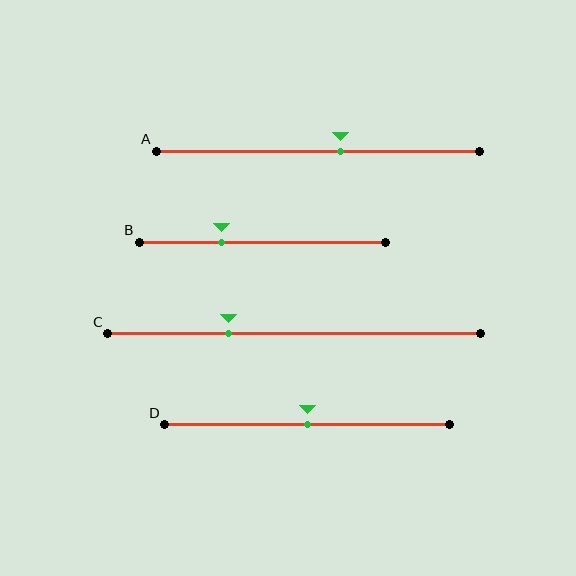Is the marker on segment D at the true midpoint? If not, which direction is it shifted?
Yes, the marker on segment D is at the true midpoint.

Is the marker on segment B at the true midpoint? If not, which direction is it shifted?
No, the marker on segment B is shifted to the left by about 17% of the segment length.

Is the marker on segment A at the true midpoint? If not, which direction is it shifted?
No, the marker on segment A is shifted to the right by about 7% of the segment length.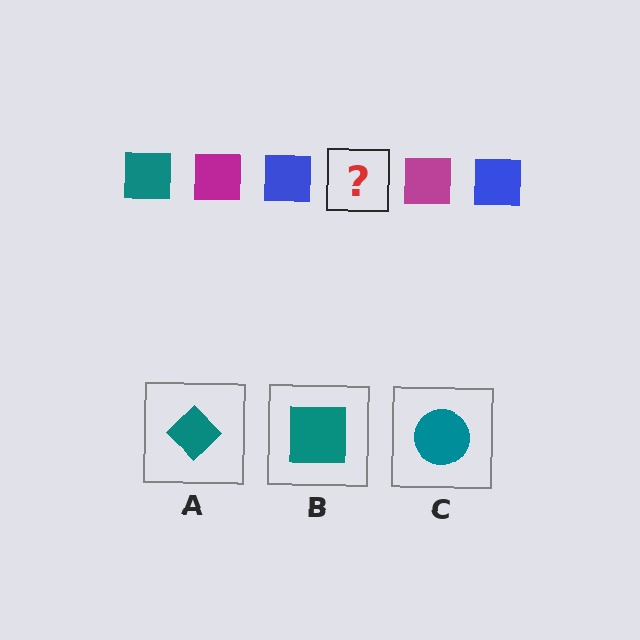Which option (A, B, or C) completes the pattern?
B.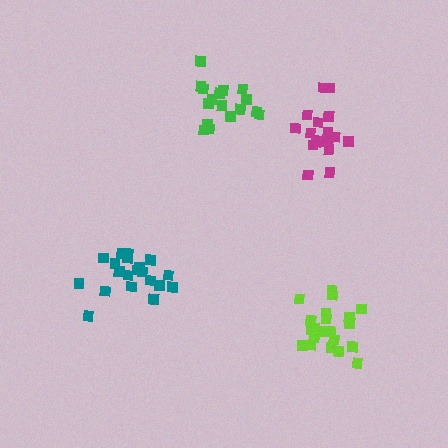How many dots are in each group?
Group 1: 18 dots, Group 2: 20 dots, Group 3: 17 dots, Group 4: 21 dots (76 total).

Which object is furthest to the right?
The lime cluster is rightmost.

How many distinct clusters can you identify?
There are 4 distinct clusters.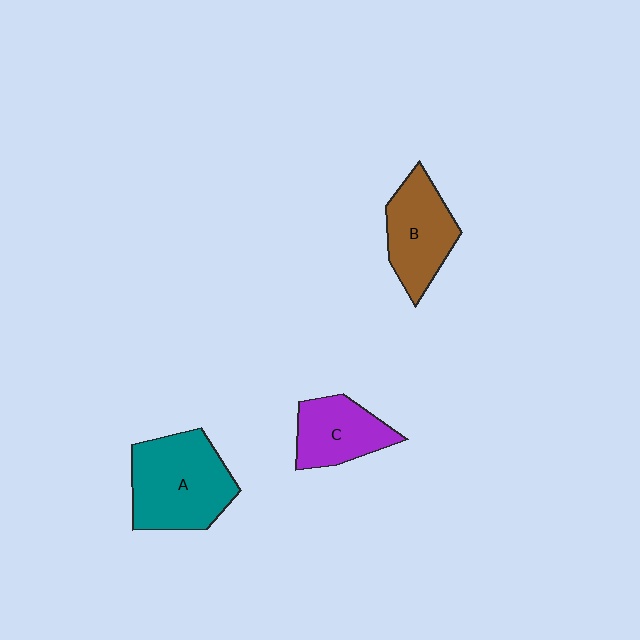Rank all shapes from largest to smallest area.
From largest to smallest: A (teal), B (brown), C (purple).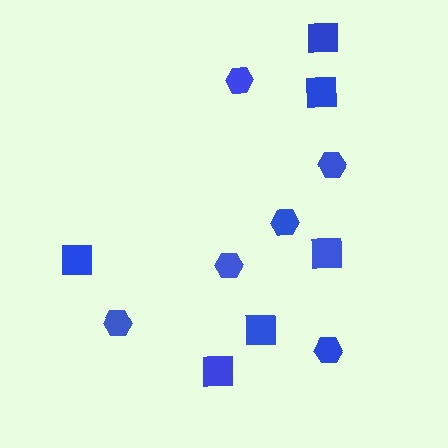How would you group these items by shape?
There are 2 groups: one group of squares (6) and one group of hexagons (6).